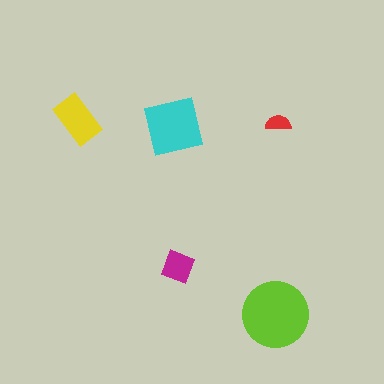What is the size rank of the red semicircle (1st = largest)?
5th.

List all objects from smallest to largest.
The red semicircle, the magenta square, the yellow rectangle, the cyan square, the lime circle.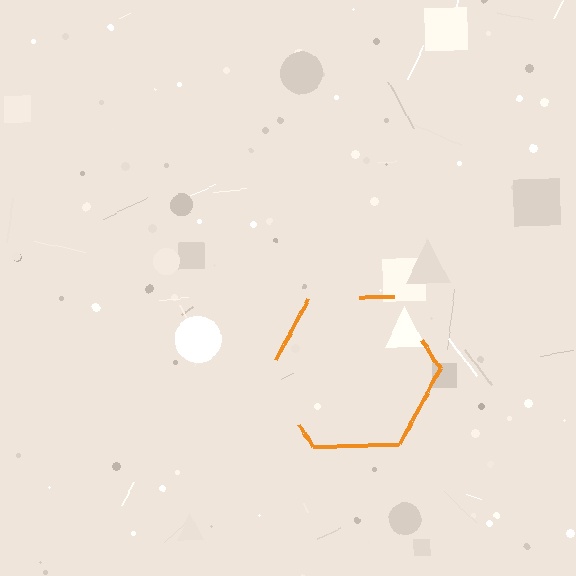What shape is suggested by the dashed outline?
The dashed outline suggests a hexagon.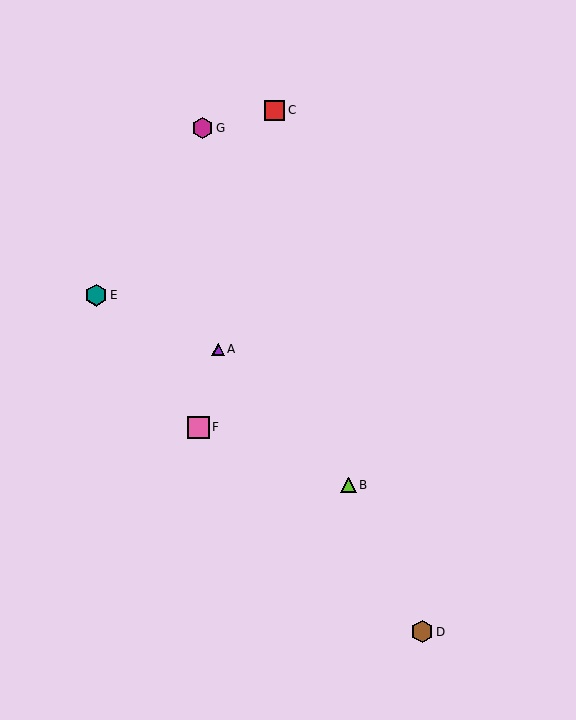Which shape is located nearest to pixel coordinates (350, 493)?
The lime triangle (labeled B) at (348, 485) is nearest to that location.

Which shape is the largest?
The brown hexagon (labeled D) is the largest.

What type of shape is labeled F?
Shape F is a pink square.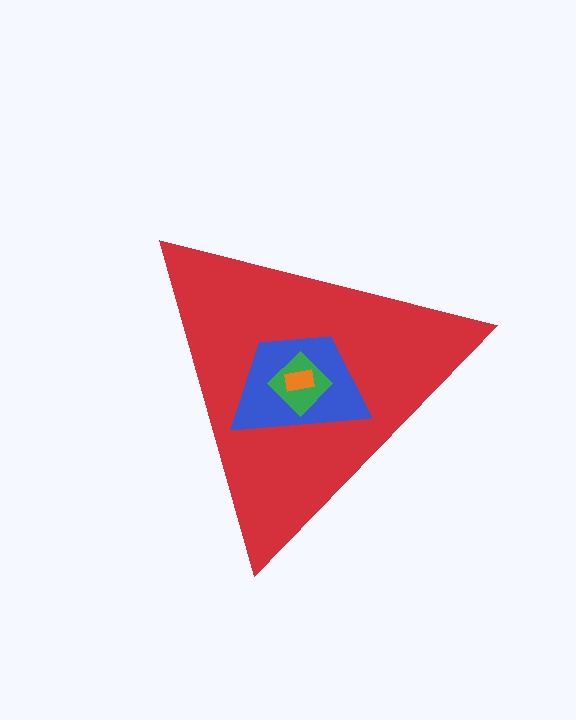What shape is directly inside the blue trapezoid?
The green diamond.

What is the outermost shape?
The red triangle.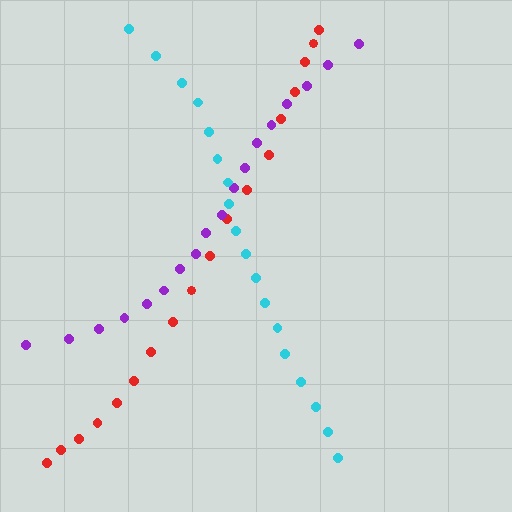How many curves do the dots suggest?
There are 3 distinct paths.